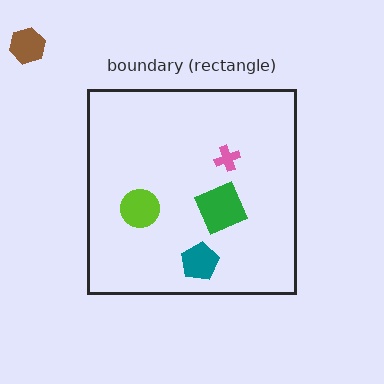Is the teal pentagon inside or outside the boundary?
Inside.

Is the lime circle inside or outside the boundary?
Inside.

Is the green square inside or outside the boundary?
Inside.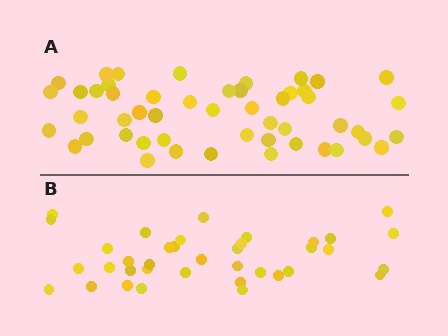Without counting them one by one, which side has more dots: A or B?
Region A (the top region) has more dots.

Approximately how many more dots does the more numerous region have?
Region A has approximately 15 more dots than region B.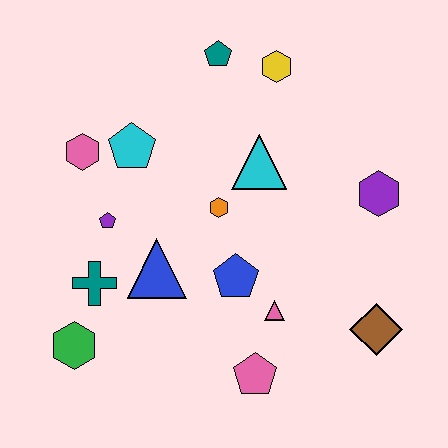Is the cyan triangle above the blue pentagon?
Yes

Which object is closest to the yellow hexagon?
The teal pentagon is closest to the yellow hexagon.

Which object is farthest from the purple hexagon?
The green hexagon is farthest from the purple hexagon.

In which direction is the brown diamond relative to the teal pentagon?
The brown diamond is below the teal pentagon.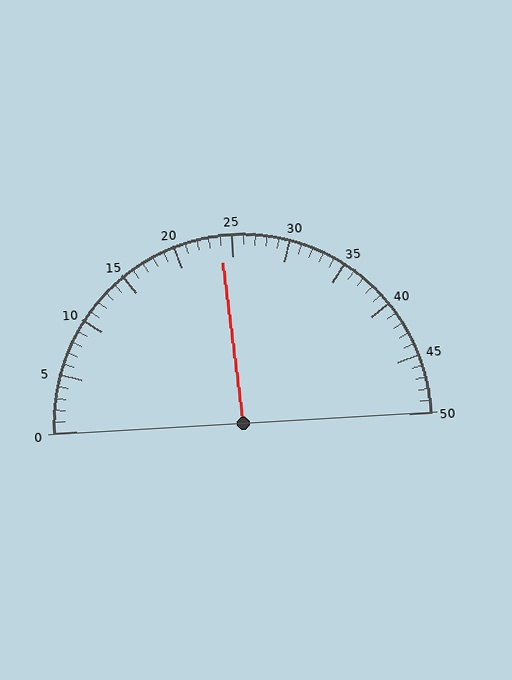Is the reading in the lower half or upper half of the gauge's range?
The reading is in the lower half of the range (0 to 50).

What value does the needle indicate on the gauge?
The needle indicates approximately 24.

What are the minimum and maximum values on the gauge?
The gauge ranges from 0 to 50.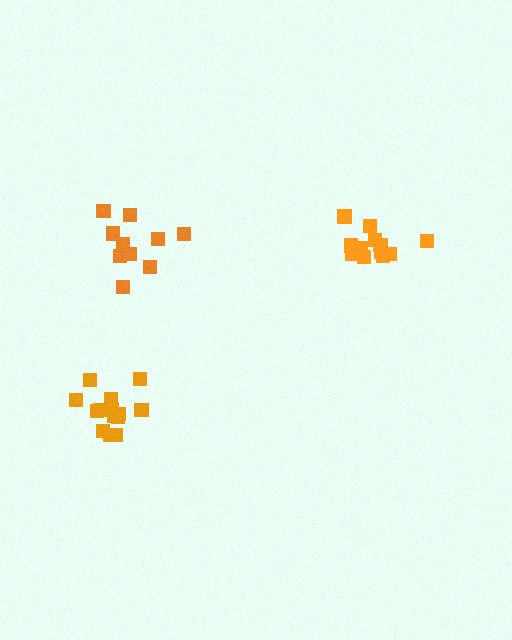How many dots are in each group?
Group 1: 10 dots, Group 2: 12 dots, Group 3: 14 dots (36 total).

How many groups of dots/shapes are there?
There are 3 groups.